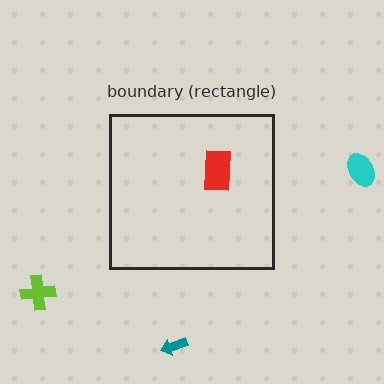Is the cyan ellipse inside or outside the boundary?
Outside.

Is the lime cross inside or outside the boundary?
Outside.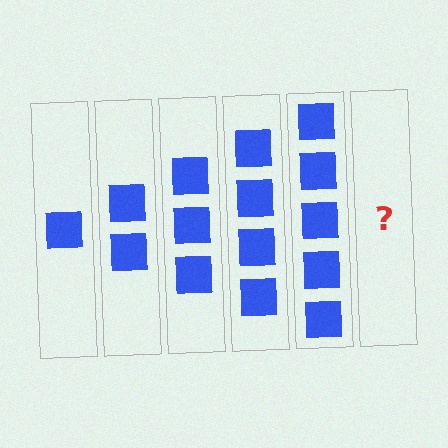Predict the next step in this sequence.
The next step is 6 squares.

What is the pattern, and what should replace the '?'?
The pattern is that each step adds one more square. The '?' should be 6 squares.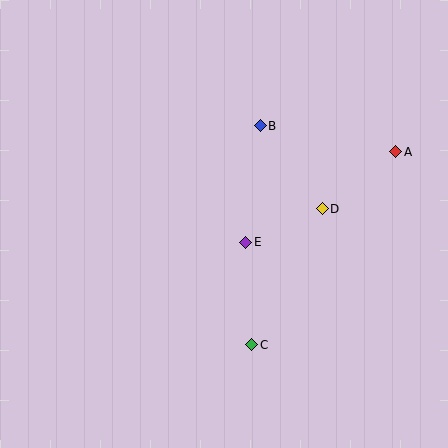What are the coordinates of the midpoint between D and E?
The midpoint between D and E is at (284, 226).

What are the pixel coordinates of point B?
Point B is at (260, 126).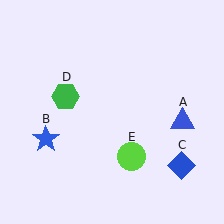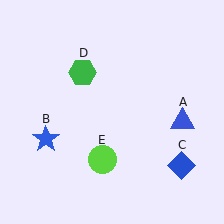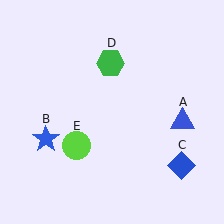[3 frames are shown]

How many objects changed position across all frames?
2 objects changed position: green hexagon (object D), lime circle (object E).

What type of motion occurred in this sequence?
The green hexagon (object D), lime circle (object E) rotated clockwise around the center of the scene.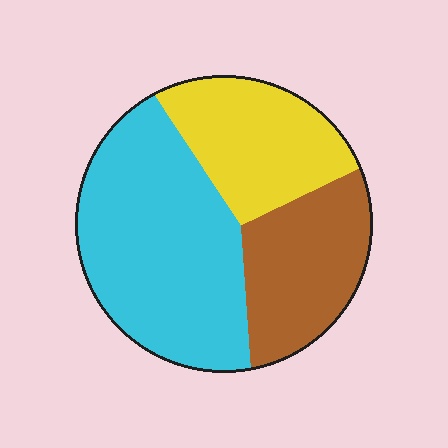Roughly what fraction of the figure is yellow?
Yellow covers roughly 25% of the figure.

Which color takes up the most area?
Cyan, at roughly 50%.